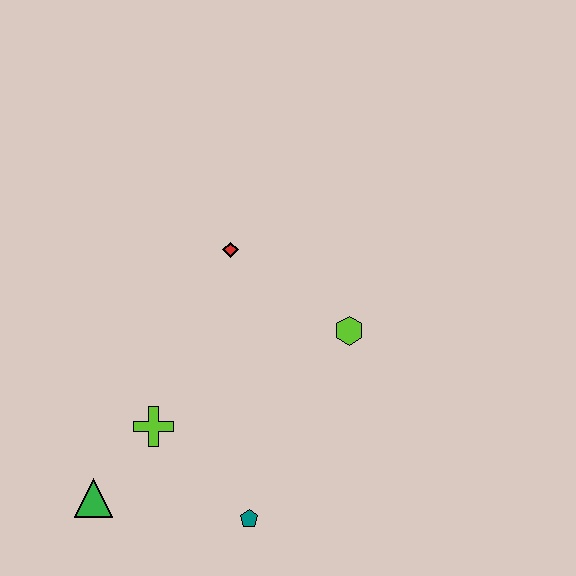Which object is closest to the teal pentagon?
The lime cross is closest to the teal pentagon.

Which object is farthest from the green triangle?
The lime hexagon is farthest from the green triangle.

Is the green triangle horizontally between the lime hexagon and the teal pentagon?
No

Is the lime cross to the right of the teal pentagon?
No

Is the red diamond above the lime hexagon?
Yes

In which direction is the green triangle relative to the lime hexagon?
The green triangle is to the left of the lime hexagon.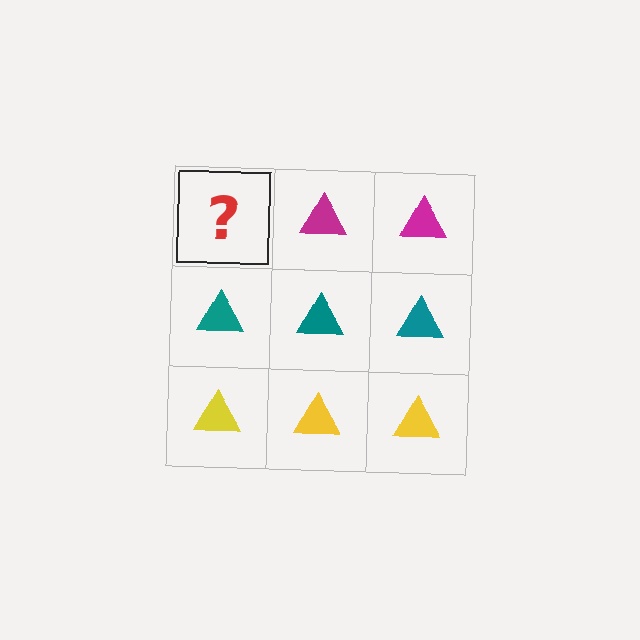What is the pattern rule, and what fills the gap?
The rule is that each row has a consistent color. The gap should be filled with a magenta triangle.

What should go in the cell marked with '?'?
The missing cell should contain a magenta triangle.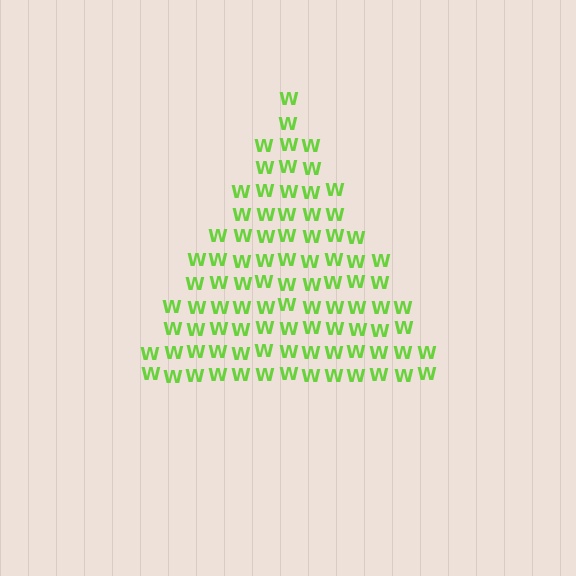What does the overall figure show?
The overall figure shows a triangle.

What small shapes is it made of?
It is made of small letter W's.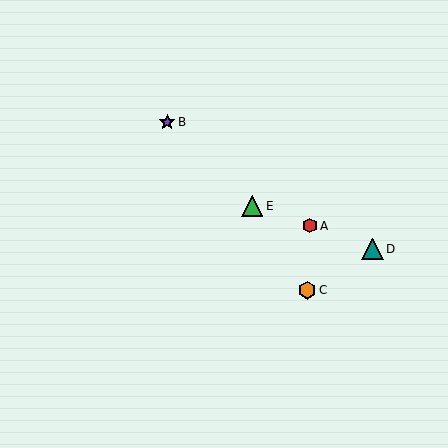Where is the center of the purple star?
The center of the purple star is at (167, 122).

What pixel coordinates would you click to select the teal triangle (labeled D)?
Click at (372, 249) to select the teal triangle D.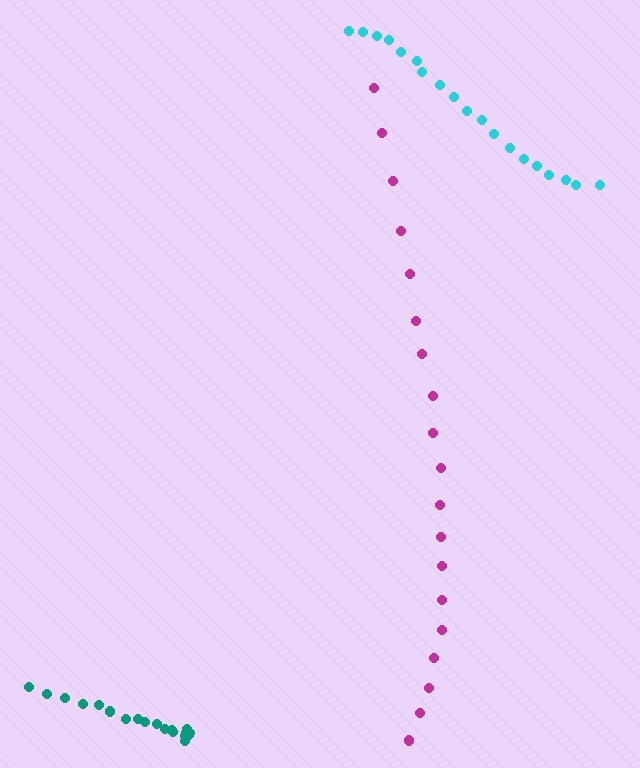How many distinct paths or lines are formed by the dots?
There are 3 distinct paths.